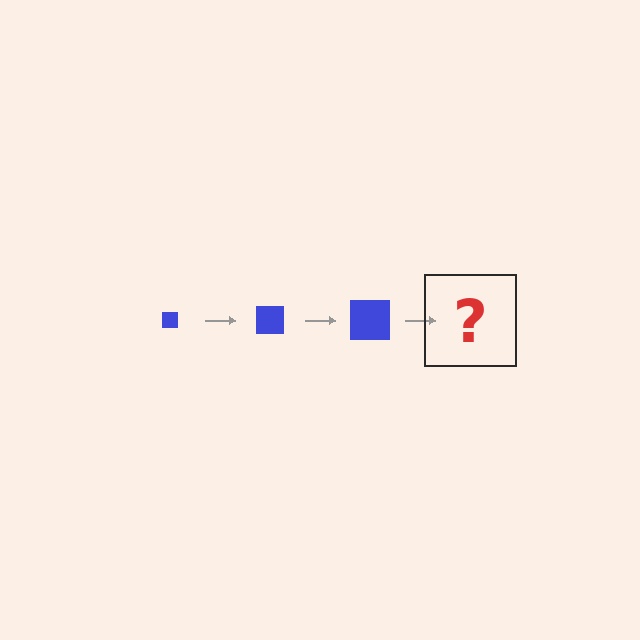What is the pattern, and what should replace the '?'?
The pattern is that the square gets progressively larger each step. The '?' should be a blue square, larger than the previous one.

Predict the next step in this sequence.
The next step is a blue square, larger than the previous one.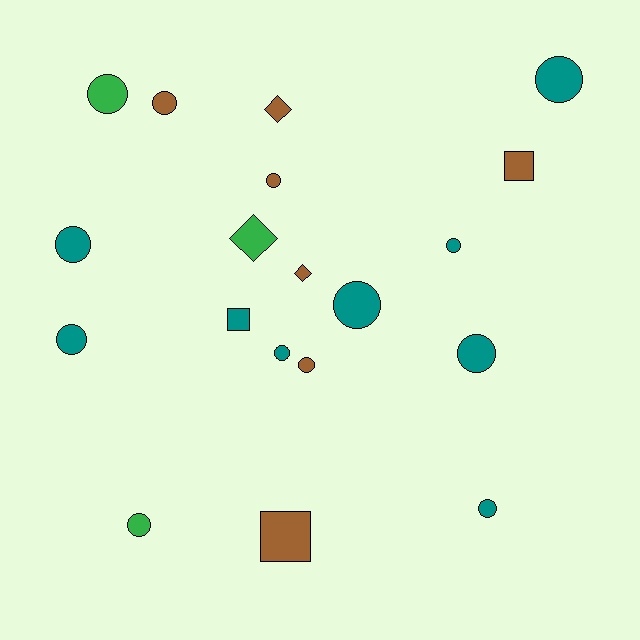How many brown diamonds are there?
There are 2 brown diamonds.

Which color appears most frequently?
Teal, with 9 objects.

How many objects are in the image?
There are 19 objects.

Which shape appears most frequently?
Circle, with 13 objects.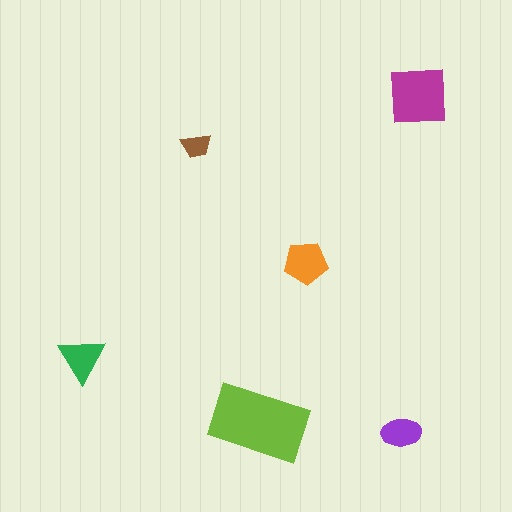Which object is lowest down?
The purple ellipse is bottommost.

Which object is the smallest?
The brown trapezoid.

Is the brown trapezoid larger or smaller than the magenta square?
Smaller.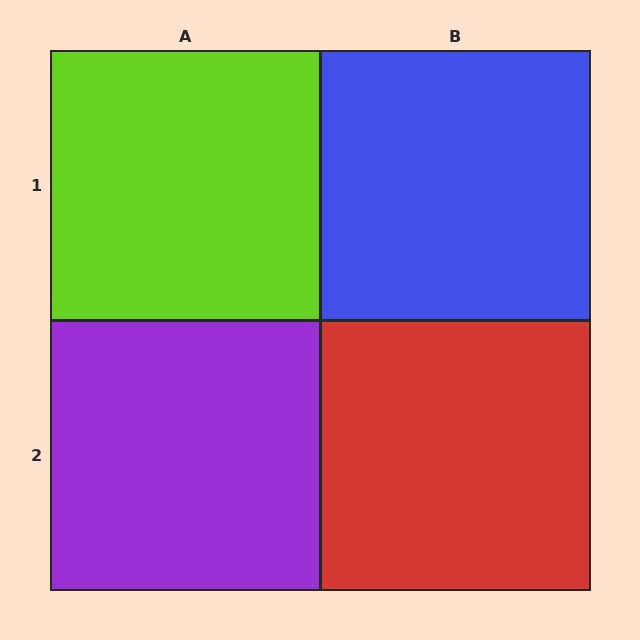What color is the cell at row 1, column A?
Lime.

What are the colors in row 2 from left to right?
Purple, red.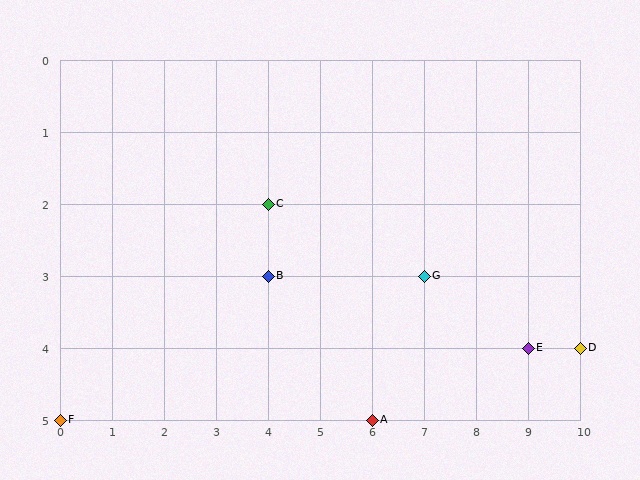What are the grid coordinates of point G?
Point G is at grid coordinates (7, 3).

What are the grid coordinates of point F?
Point F is at grid coordinates (0, 5).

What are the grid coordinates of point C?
Point C is at grid coordinates (4, 2).